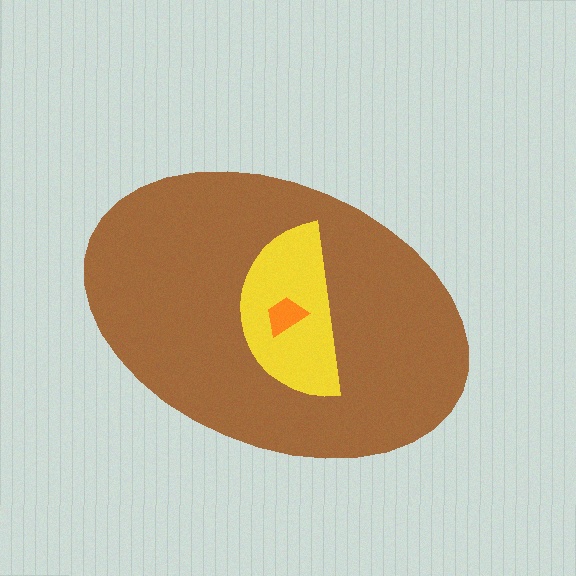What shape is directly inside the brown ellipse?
The yellow semicircle.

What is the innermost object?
The orange trapezoid.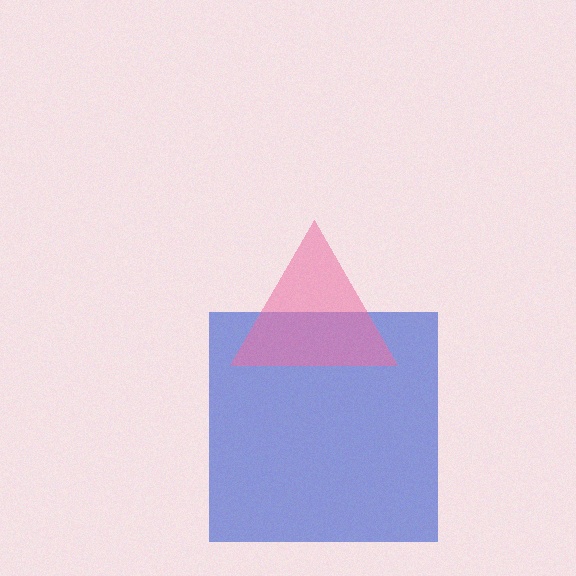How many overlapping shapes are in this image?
There are 2 overlapping shapes in the image.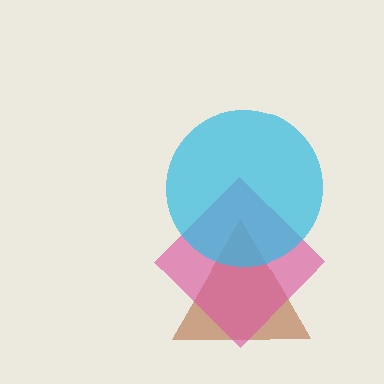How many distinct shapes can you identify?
There are 3 distinct shapes: a brown triangle, a pink diamond, a cyan circle.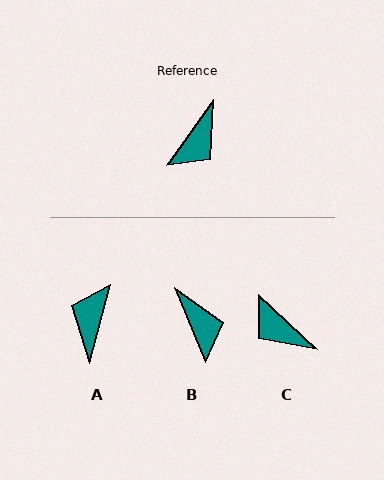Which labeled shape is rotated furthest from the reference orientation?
A, about 161 degrees away.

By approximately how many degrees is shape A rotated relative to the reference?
Approximately 161 degrees clockwise.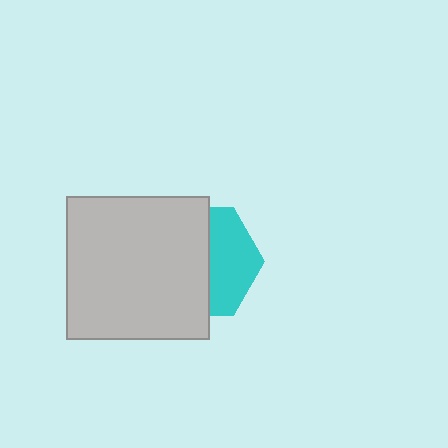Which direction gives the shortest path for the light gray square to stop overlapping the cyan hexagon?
Moving left gives the shortest separation.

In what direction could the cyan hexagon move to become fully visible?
The cyan hexagon could move right. That would shift it out from behind the light gray square entirely.